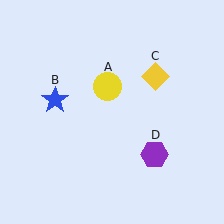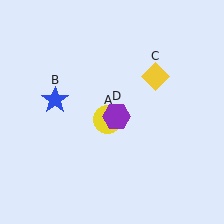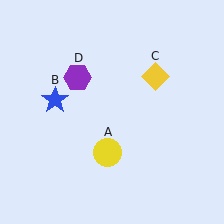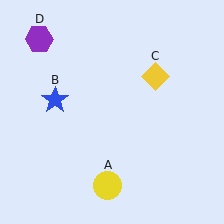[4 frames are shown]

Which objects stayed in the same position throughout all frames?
Blue star (object B) and yellow diamond (object C) remained stationary.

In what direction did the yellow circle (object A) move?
The yellow circle (object A) moved down.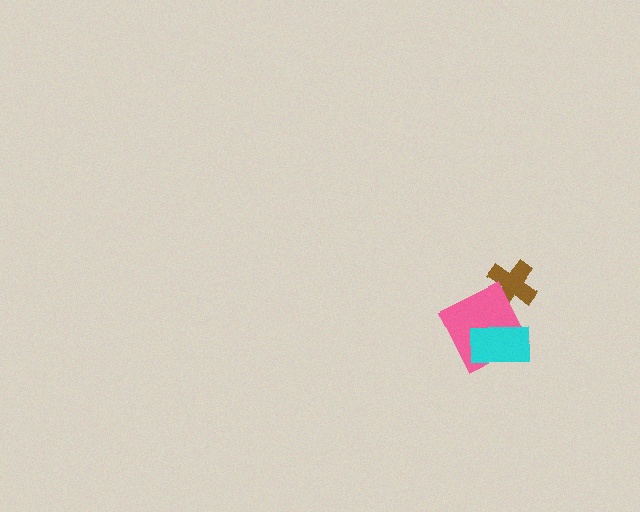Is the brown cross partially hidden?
Yes, it is partially covered by another shape.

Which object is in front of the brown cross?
The pink diamond is in front of the brown cross.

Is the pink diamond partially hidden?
Yes, it is partially covered by another shape.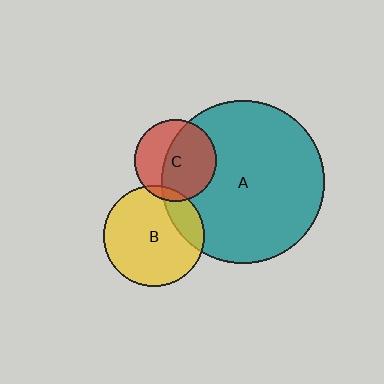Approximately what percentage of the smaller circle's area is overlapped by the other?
Approximately 10%.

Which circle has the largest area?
Circle A (teal).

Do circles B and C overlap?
Yes.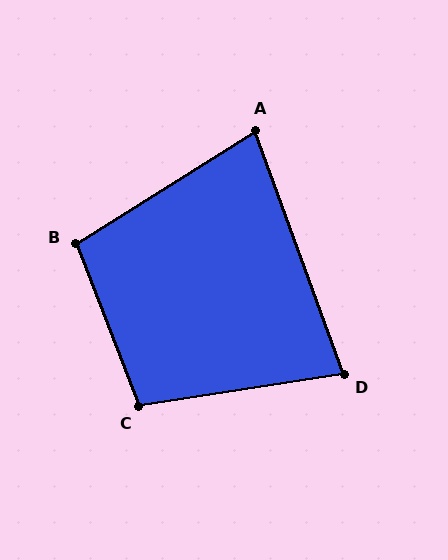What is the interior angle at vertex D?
Approximately 79 degrees (acute).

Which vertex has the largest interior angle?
C, at approximately 102 degrees.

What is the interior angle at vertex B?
Approximately 101 degrees (obtuse).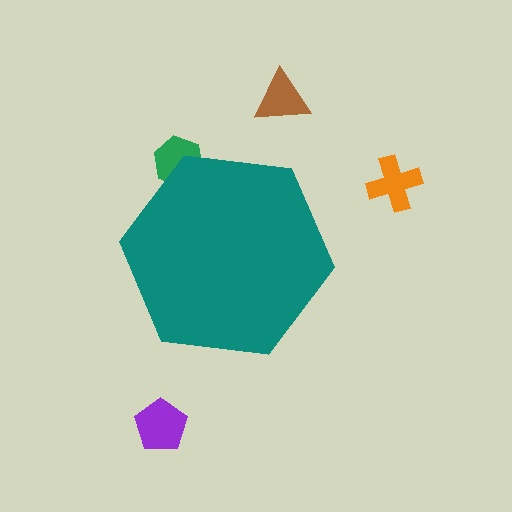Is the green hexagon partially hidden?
Yes, the green hexagon is partially hidden behind the teal hexagon.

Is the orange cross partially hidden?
No, the orange cross is fully visible.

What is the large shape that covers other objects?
A teal hexagon.